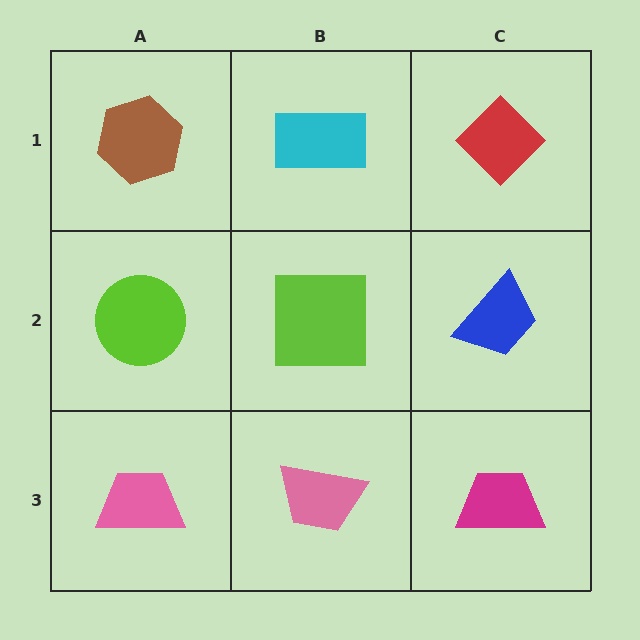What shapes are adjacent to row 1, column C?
A blue trapezoid (row 2, column C), a cyan rectangle (row 1, column B).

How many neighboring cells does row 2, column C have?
3.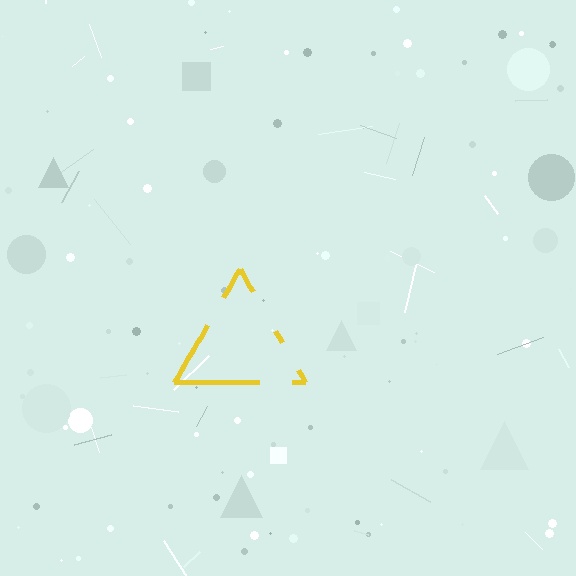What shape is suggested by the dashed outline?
The dashed outline suggests a triangle.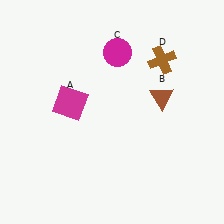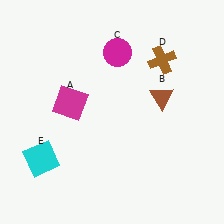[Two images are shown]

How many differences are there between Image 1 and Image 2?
There is 1 difference between the two images.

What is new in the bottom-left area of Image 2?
A cyan square (E) was added in the bottom-left area of Image 2.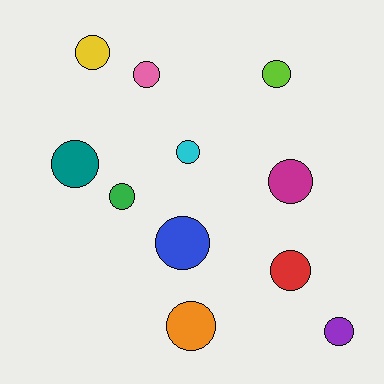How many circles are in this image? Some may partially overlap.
There are 11 circles.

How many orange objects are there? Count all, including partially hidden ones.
There is 1 orange object.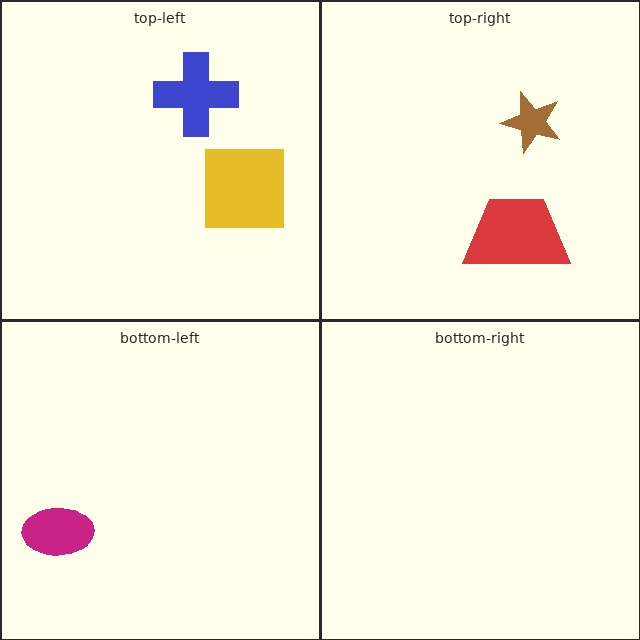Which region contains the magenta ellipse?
The bottom-left region.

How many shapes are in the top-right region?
2.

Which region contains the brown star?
The top-right region.